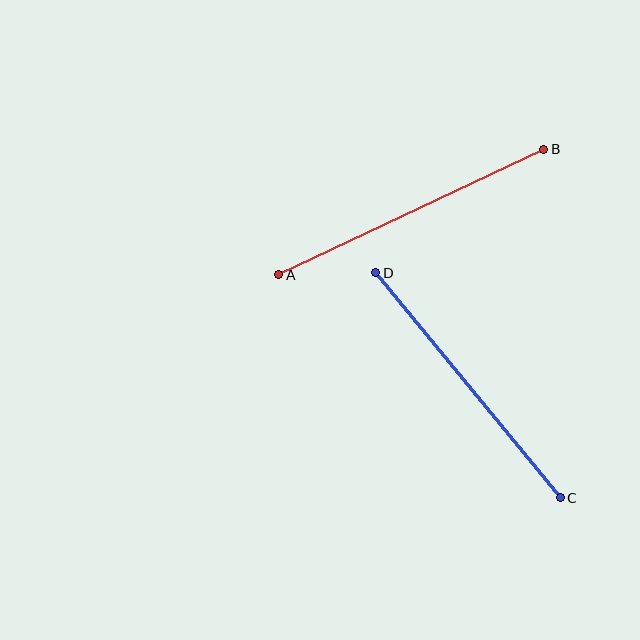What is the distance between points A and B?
The distance is approximately 293 pixels.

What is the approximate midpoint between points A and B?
The midpoint is at approximately (411, 212) pixels.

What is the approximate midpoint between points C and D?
The midpoint is at approximately (468, 385) pixels.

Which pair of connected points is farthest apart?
Points A and B are farthest apart.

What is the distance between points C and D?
The distance is approximately 291 pixels.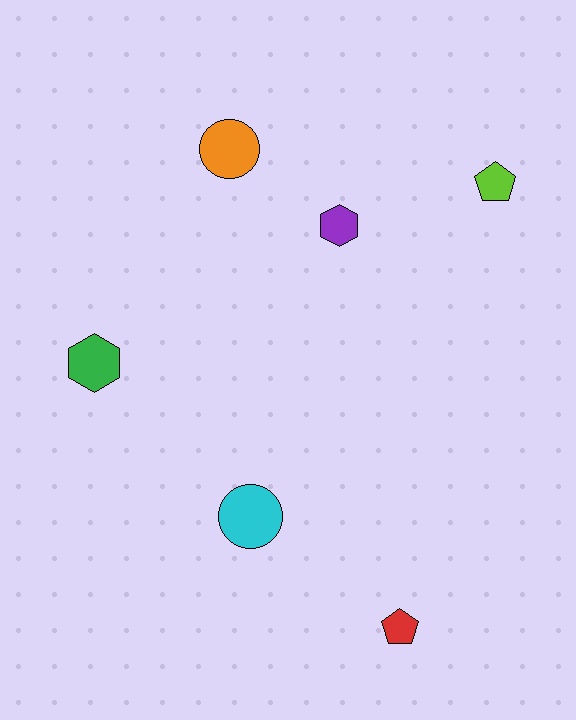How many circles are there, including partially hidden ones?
There are 2 circles.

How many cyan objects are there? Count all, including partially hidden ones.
There is 1 cyan object.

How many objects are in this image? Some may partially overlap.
There are 6 objects.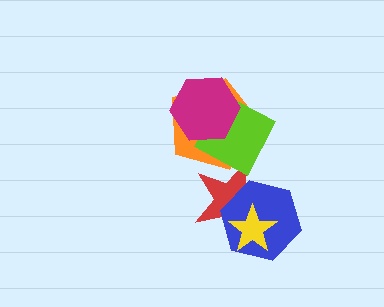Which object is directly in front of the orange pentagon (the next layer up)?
The lime square is directly in front of the orange pentagon.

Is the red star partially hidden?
Yes, it is partially covered by another shape.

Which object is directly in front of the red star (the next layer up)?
The blue hexagon is directly in front of the red star.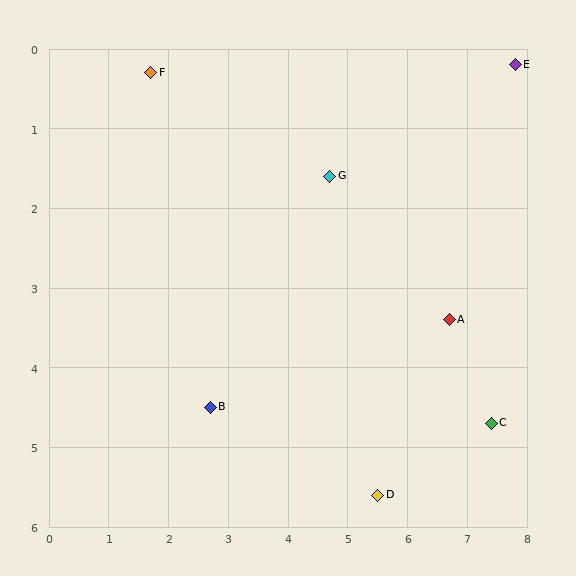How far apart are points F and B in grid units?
Points F and B are about 4.3 grid units apart.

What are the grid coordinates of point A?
Point A is at approximately (6.7, 3.4).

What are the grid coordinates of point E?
Point E is at approximately (7.8, 0.2).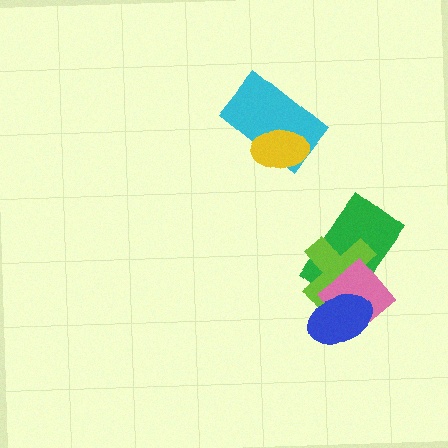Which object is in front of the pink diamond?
The blue ellipse is in front of the pink diamond.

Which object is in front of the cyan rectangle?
The yellow ellipse is in front of the cyan rectangle.